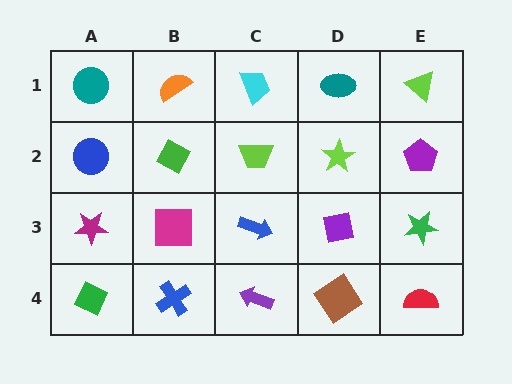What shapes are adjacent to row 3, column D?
A lime star (row 2, column D), a brown diamond (row 4, column D), a blue arrow (row 3, column C), a green star (row 3, column E).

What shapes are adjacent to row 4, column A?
A magenta star (row 3, column A), a blue cross (row 4, column B).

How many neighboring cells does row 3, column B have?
4.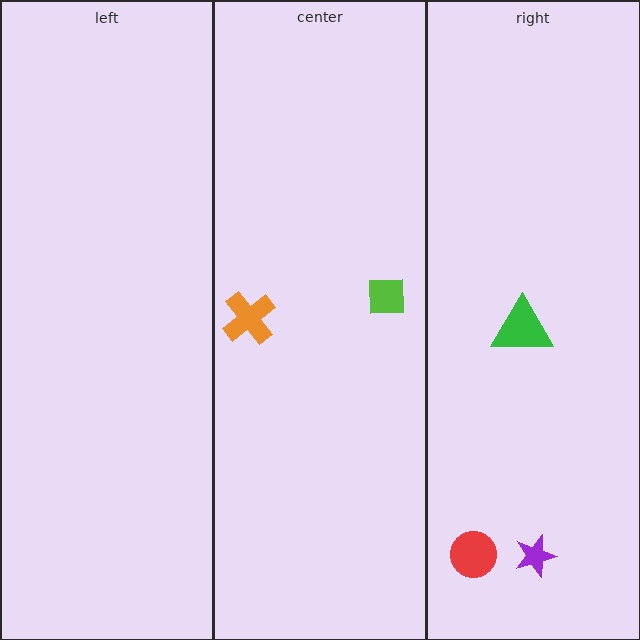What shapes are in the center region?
The orange cross, the lime square.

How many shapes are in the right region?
3.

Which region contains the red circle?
The right region.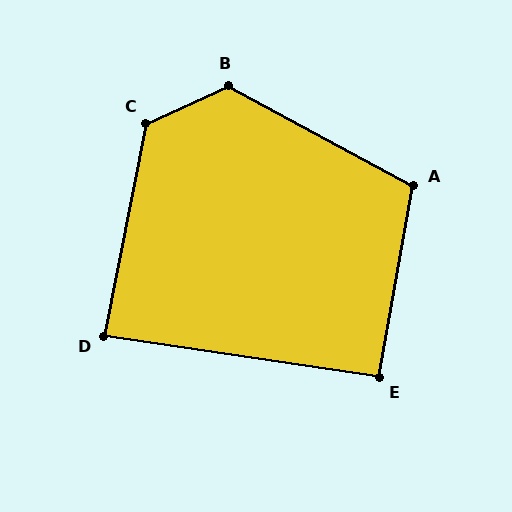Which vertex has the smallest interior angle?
D, at approximately 87 degrees.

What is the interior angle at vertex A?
Approximately 108 degrees (obtuse).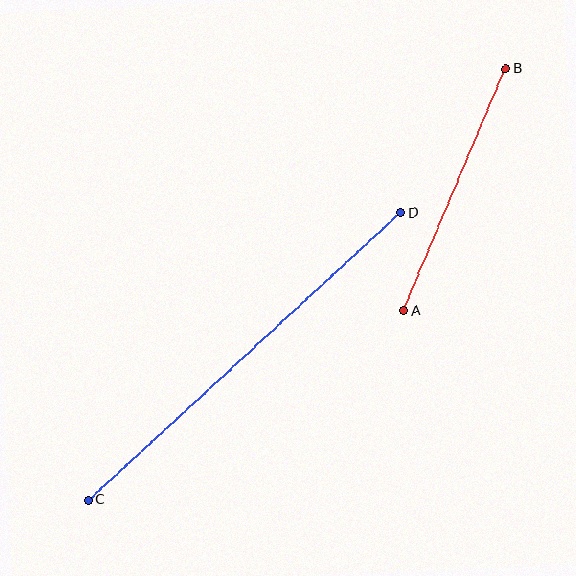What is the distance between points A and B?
The distance is approximately 262 pixels.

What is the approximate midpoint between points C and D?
The midpoint is at approximately (244, 356) pixels.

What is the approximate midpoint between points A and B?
The midpoint is at approximately (455, 190) pixels.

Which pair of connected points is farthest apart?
Points C and D are farthest apart.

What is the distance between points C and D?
The distance is approximately 425 pixels.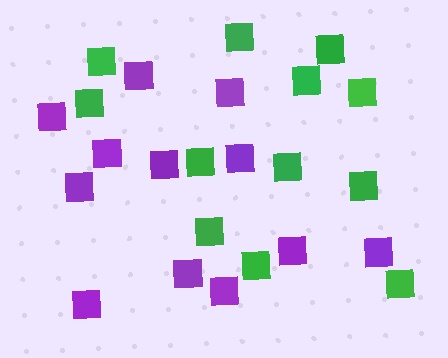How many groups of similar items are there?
There are 2 groups: one group of purple squares (12) and one group of green squares (12).